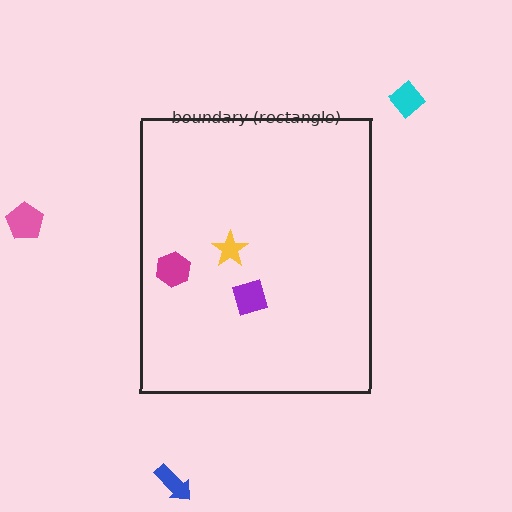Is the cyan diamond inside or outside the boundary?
Outside.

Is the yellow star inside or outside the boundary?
Inside.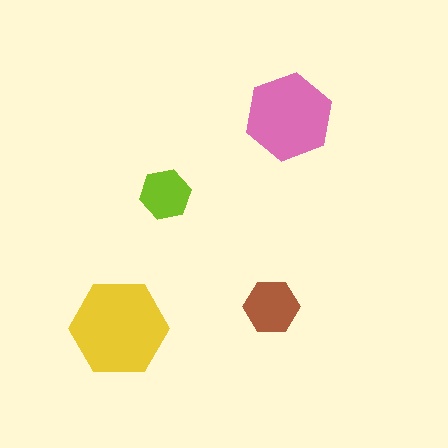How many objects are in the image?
There are 4 objects in the image.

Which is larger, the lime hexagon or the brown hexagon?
The brown one.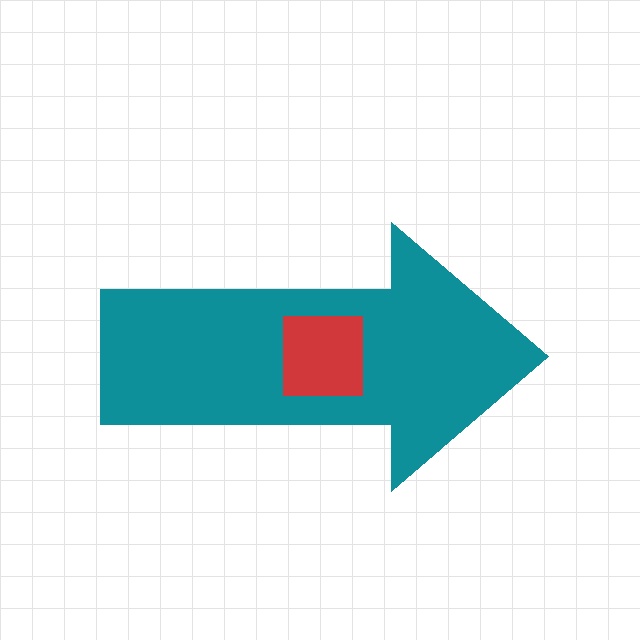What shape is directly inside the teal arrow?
The red square.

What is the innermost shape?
The red square.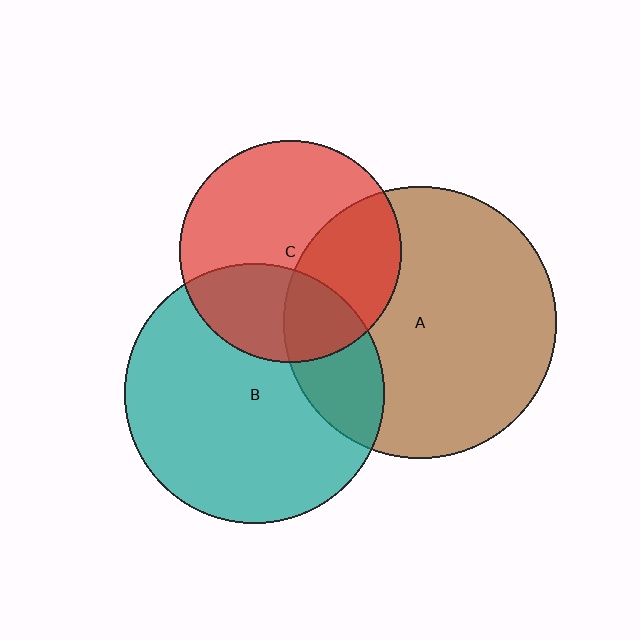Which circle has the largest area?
Circle A (brown).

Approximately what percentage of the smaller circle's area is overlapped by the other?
Approximately 30%.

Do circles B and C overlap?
Yes.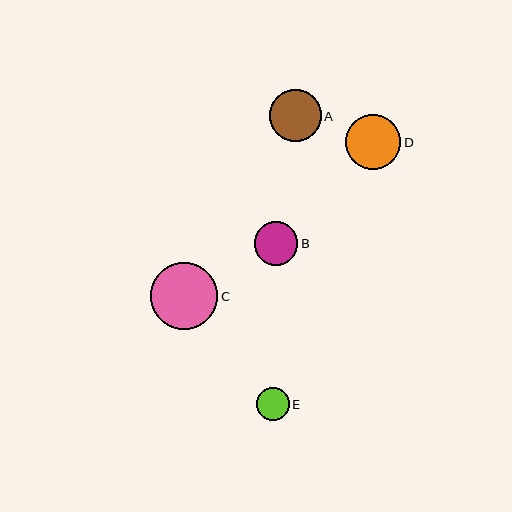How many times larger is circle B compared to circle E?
Circle B is approximately 1.3 times the size of circle E.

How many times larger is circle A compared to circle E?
Circle A is approximately 1.6 times the size of circle E.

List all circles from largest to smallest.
From largest to smallest: C, D, A, B, E.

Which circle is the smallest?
Circle E is the smallest with a size of approximately 33 pixels.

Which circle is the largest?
Circle C is the largest with a size of approximately 68 pixels.